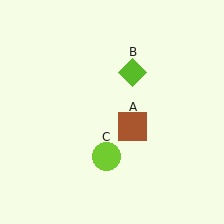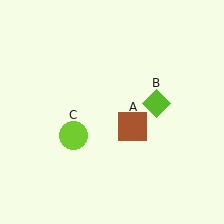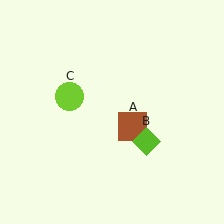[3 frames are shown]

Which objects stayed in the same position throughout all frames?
Brown square (object A) remained stationary.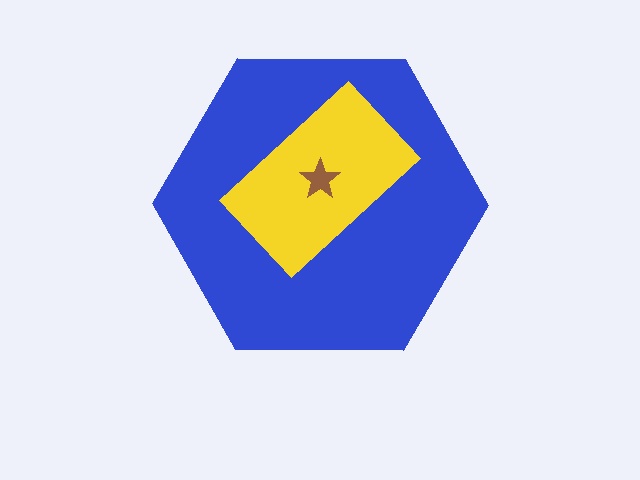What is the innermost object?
The brown star.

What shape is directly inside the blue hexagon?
The yellow rectangle.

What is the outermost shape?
The blue hexagon.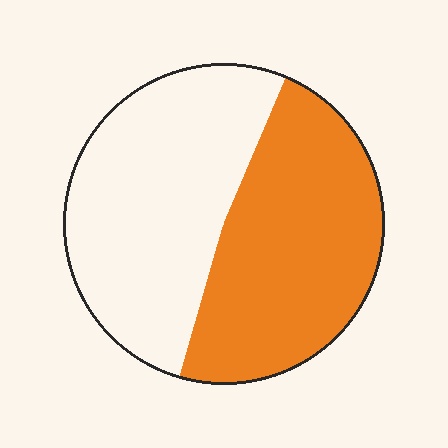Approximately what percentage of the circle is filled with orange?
Approximately 50%.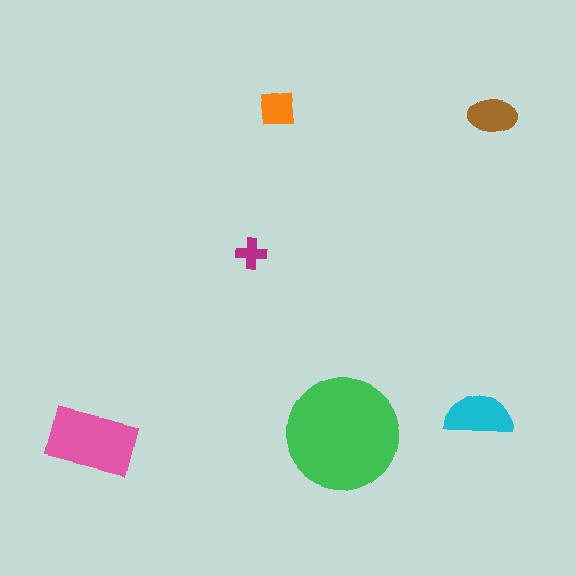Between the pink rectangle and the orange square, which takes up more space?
The pink rectangle.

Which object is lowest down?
The pink rectangle is bottommost.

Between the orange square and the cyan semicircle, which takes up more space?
The cyan semicircle.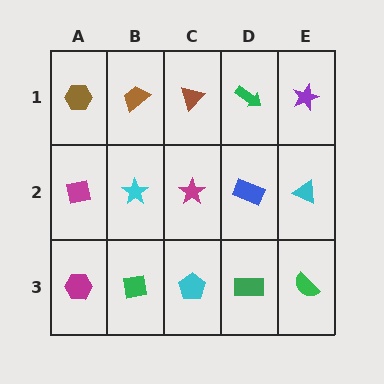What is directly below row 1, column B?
A cyan star.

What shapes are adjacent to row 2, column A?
A brown hexagon (row 1, column A), a magenta hexagon (row 3, column A), a cyan star (row 2, column B).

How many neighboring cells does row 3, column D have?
3.